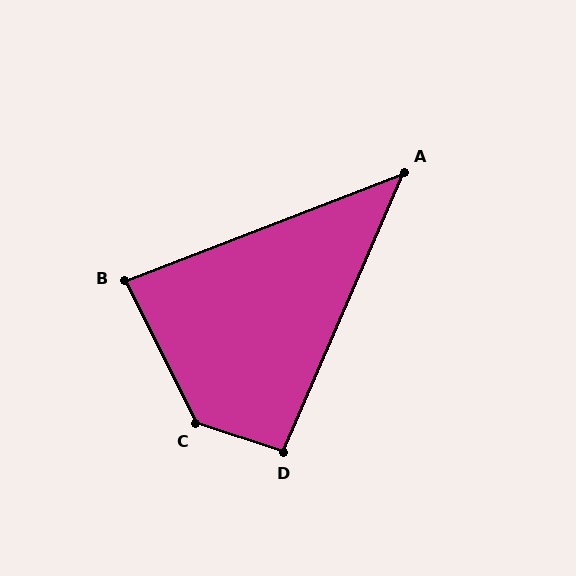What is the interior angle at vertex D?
Approximately 95 degrees (obtuse).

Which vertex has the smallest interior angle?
A, at approximately 46 degrees.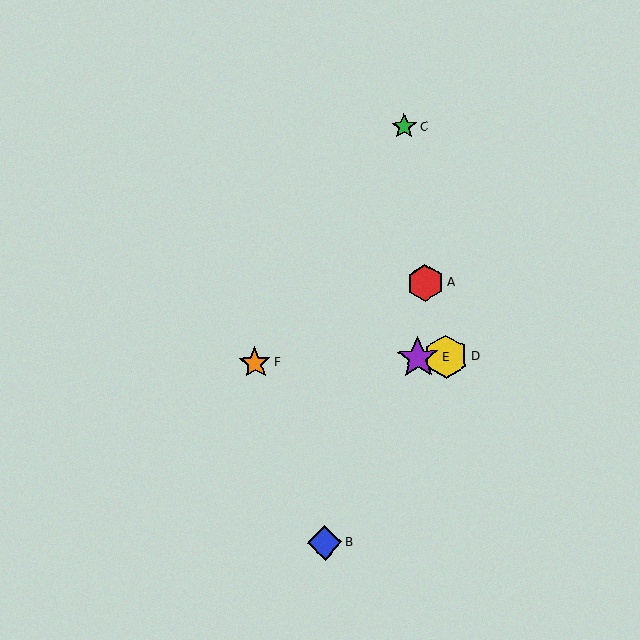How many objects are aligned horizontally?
3 objects (D, E, F) are aligned horizontally.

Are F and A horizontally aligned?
No, F is at y≈363 and A is at y≈283.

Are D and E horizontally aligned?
Yes, both are at y≈357.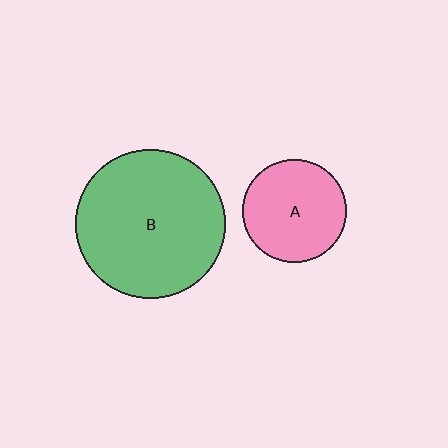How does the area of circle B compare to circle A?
Approximately 2.1 times.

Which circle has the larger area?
Circle B (green).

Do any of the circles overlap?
No, none of the circles overlap.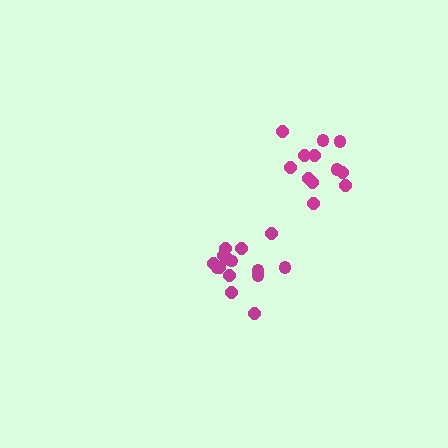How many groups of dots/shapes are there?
There are 2 groups.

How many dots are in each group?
Group 1: 12 dots, Group 2: 15 dots (27 total).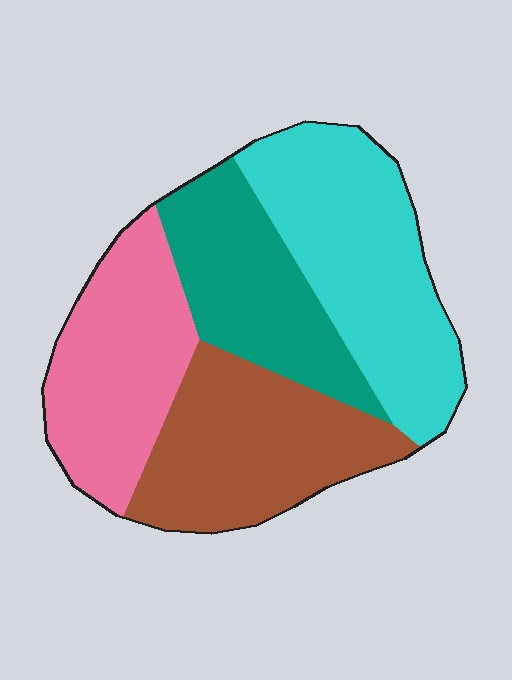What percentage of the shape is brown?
Brown takes up about one quarter (1/4) of the shape.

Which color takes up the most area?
Cyan, at roughly 30%.